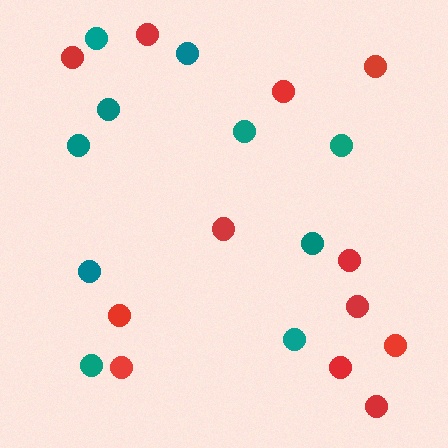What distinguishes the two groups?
There are 2 groups: one group of red circles (12) and one group of teal circles (10).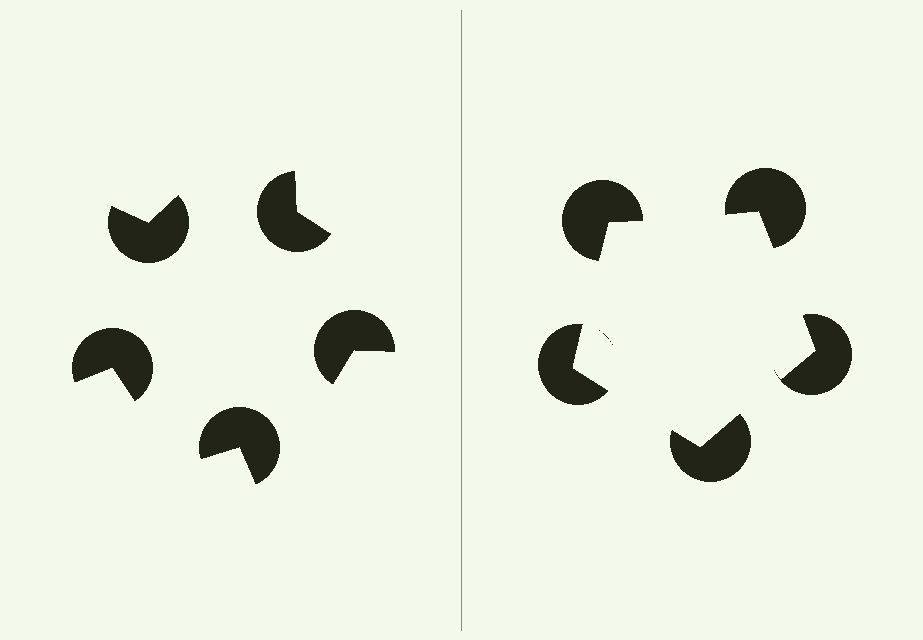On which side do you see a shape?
An illusory pentagon appears on the right side. On the left side the wedge cuts are rotated, so no coherent shape forms.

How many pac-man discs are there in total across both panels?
10 — 5 on each side.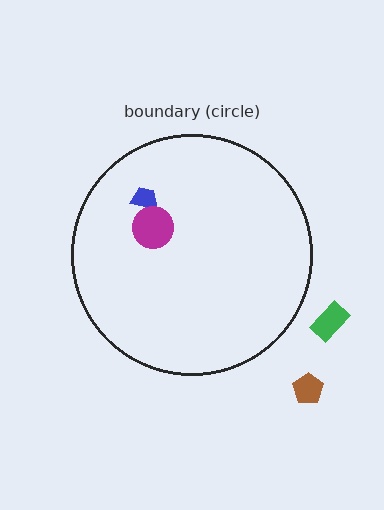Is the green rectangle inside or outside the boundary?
Outside.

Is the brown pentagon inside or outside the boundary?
Outside.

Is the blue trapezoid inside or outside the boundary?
Inside.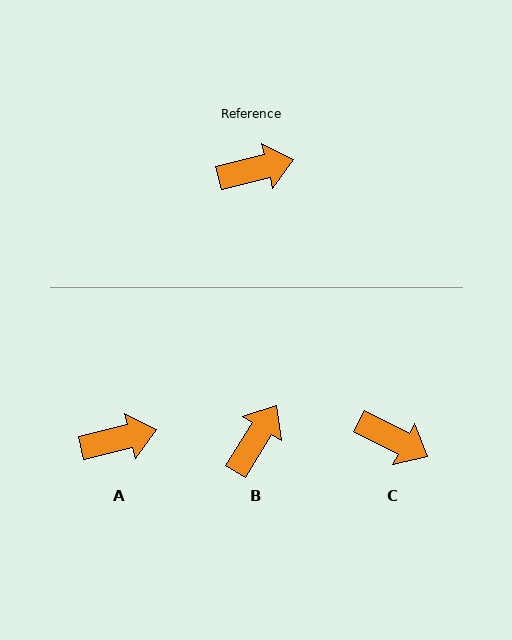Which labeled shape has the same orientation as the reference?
A.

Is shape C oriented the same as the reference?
No, it is off by about 42 degrees.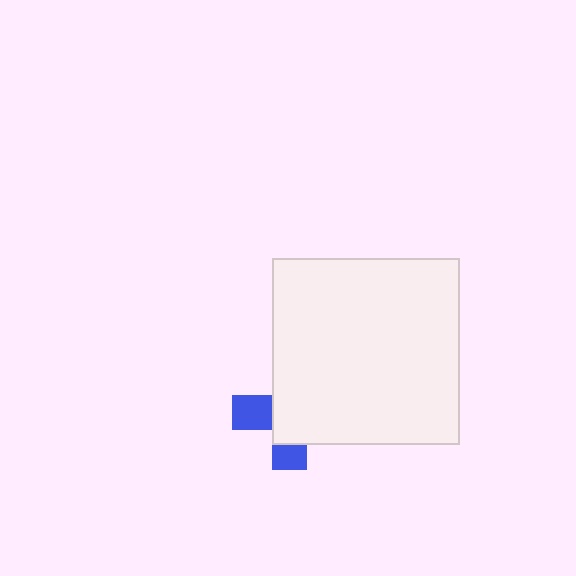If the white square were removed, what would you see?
You would see the complete blue cross.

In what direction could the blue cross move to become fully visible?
The blue cross could move toward the lower-left. That would shift it out from behind the white square entirely.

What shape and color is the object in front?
The object in front is a white square.